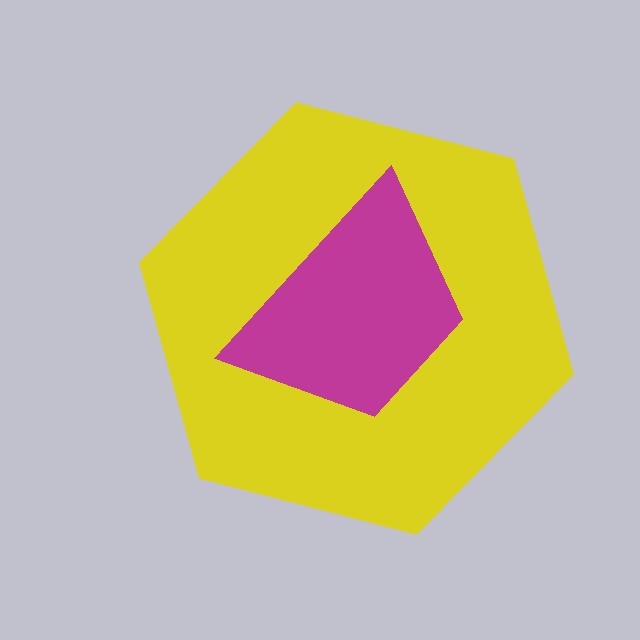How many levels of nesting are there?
2.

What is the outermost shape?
The yellow hexagon.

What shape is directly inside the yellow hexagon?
The magenta trapezoid.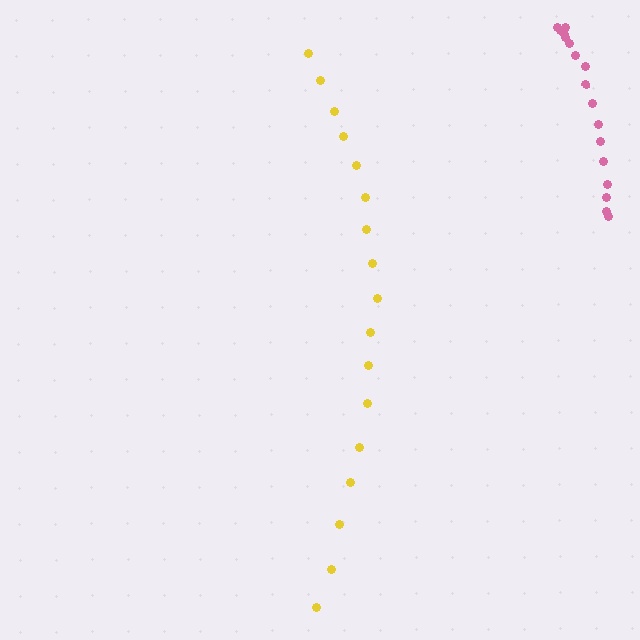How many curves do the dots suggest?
There are 2 distinct paths.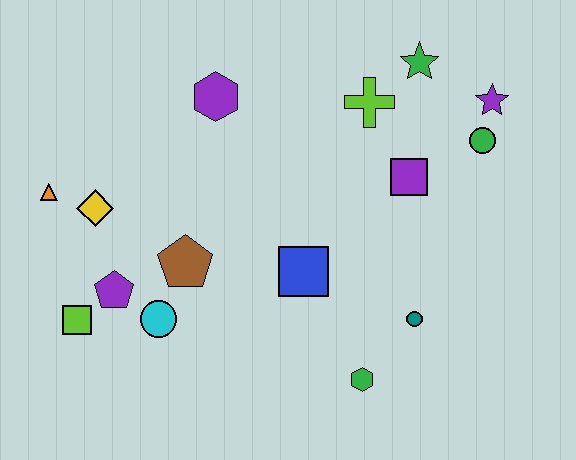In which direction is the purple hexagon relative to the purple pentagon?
The purple hexagon is above the purple pentagon.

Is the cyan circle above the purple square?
No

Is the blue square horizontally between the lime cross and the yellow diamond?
Yes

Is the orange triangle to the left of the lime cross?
Yes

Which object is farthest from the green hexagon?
The orange triangle is farthest from the green hexagon.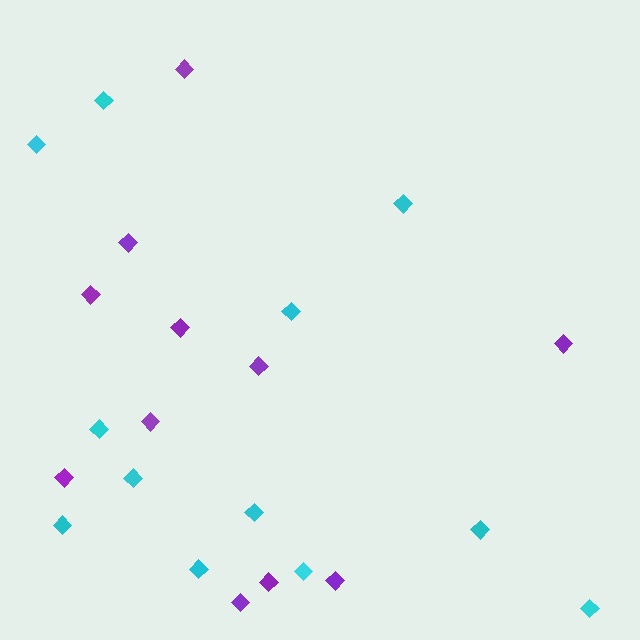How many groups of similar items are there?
There are 2 groups: one group of purple diamonds (11) and one group of cyan diamonds (12).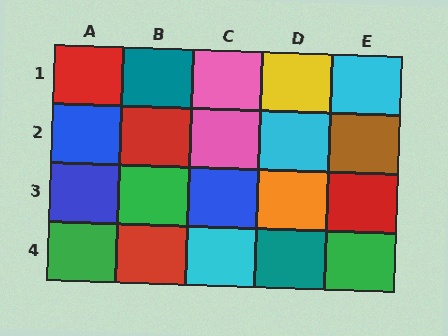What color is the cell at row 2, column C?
Pink.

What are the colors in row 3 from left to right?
Blue, green, blue, orange, red.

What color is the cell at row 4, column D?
Teal.